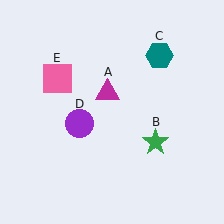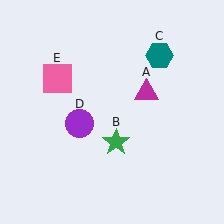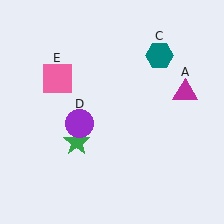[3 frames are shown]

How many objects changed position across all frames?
2 objects changed position: magenta triangle (object A), green star (object B).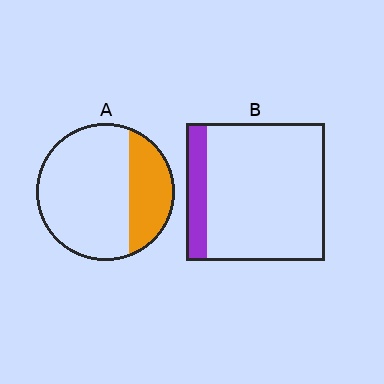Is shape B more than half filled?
No.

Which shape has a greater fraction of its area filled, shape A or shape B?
Shape A.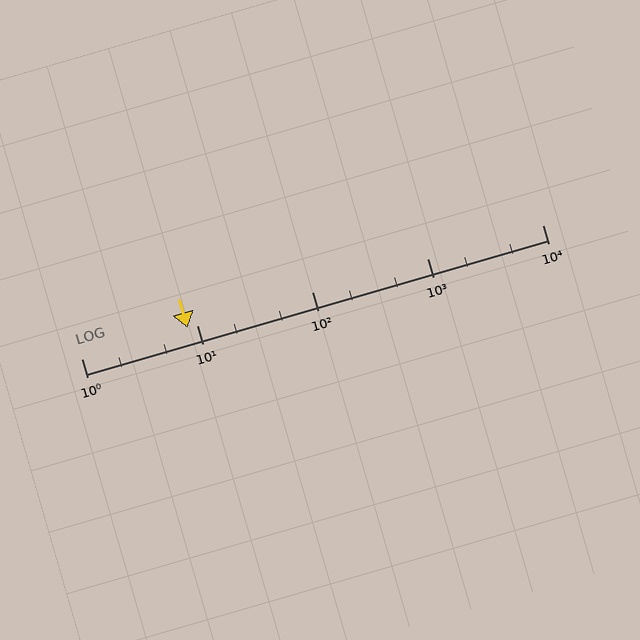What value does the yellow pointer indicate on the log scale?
The pointer indicates approximately 8.3.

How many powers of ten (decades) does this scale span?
The scale spans 4 decades, from 1 to 10000.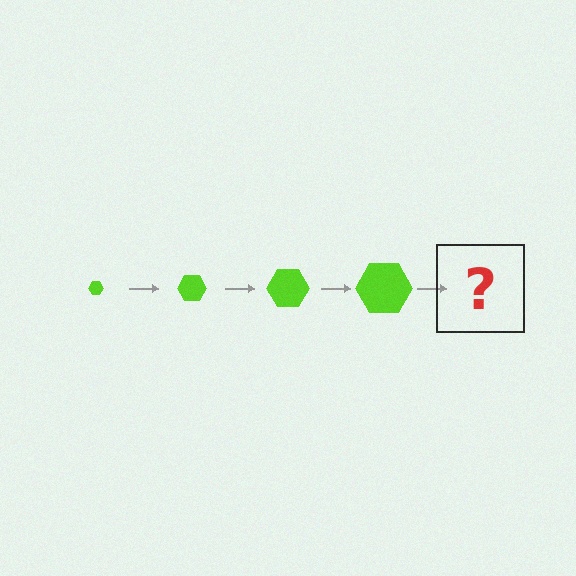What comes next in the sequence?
The next element should be a lime hexagon, larger than the previous one.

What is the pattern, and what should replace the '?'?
The pattern is that the hexagon gets progressively larger each step. The '?' should be a lime hexagon, larger than the previous one.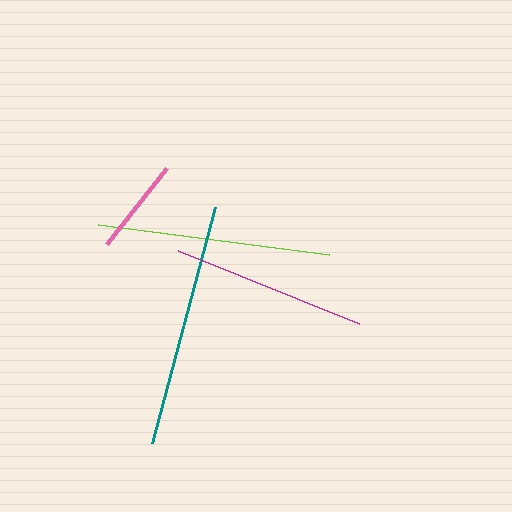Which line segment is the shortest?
The pink line is the shortest at approximately 97 pixels.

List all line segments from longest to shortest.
From longest to shortest: teal, lime, magenta, pink.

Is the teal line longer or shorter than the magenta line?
The teal line is longer than the magenta line.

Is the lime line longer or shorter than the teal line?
The teal line is longer than the lime line.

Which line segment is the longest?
The teal line is the longest at approximately 245 pixels.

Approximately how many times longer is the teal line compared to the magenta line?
The teal line is approximately 1.3 times the length of the magenta line.